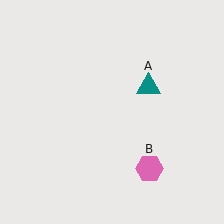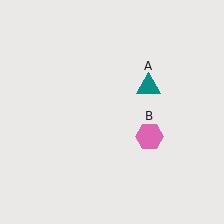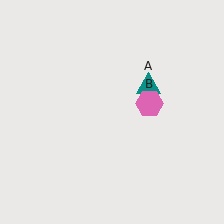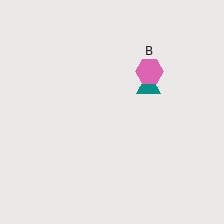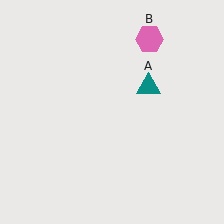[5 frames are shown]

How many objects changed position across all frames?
1 object changed position: pink hexagon (object B).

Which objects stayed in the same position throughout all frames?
Teal triangle (object A) remained stationary.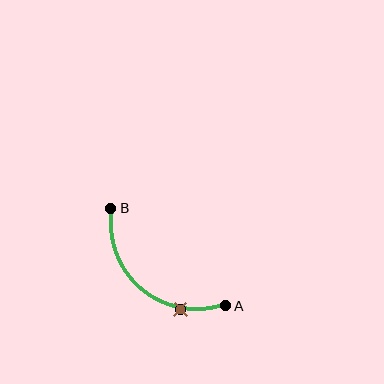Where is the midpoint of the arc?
The arc midpoint is the point on the curve farthest from the straight line joining A and B. It sits below and to the left of that line.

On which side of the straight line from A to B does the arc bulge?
The arc bulges below and to the left of the straight line connecting A and B.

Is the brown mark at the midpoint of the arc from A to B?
No. The brown mark lies on the arc but is closer to endpoint A. The arc midpoint would be at the point on the curve equidistant along the arc from both A and B.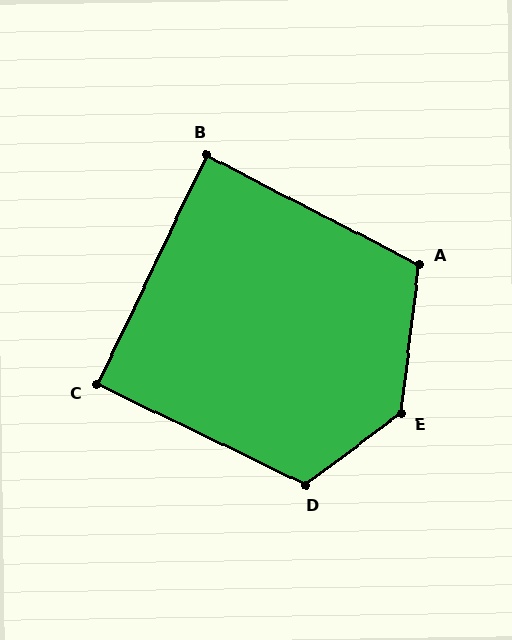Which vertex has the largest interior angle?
E, at approximately 134 degrees.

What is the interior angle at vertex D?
Approximately 117 degrees (obtuse).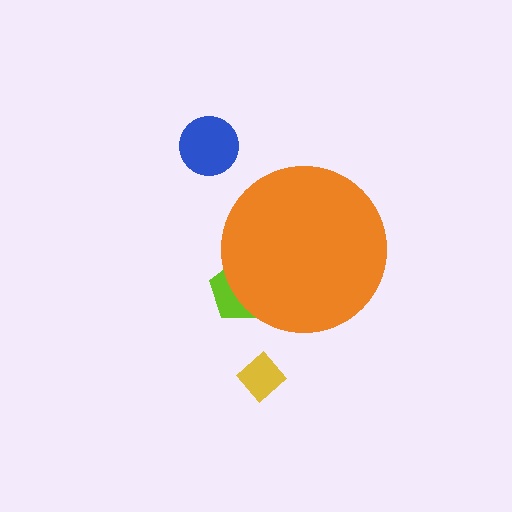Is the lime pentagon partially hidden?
Yes, the lime pentagon is partially hidden behind the orange circle.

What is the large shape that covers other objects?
An orange circle.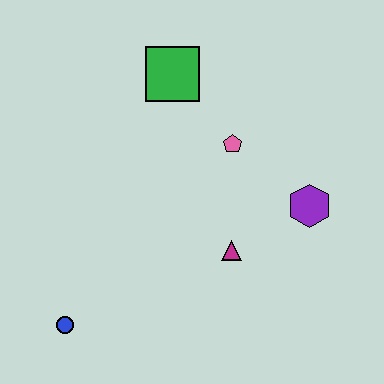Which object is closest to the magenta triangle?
The purple hexagon is closest to the magenta triangle.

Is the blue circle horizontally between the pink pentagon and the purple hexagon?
No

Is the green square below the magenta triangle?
No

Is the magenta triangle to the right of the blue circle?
Yes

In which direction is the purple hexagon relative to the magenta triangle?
The purple hexagon is to the right of the magenta triangle.